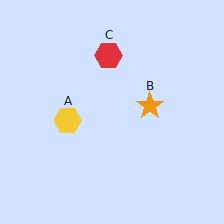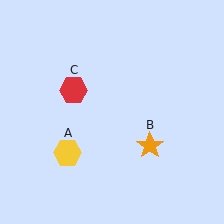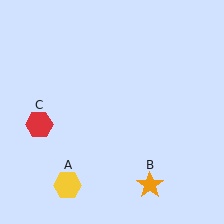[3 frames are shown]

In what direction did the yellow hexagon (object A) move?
The yellow hexagon (object A) moved down.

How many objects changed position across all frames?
3 objects changed position: yellow hexagon (object A), orange star (object B), red hexagon (object C).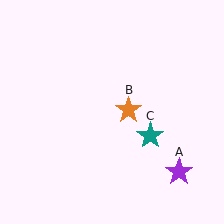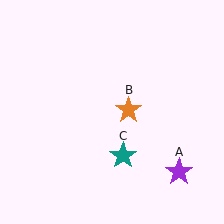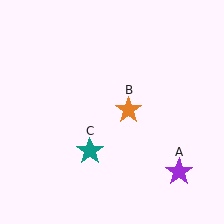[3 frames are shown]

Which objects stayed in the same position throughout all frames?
Purple star (object A) and orange star (object B) remained stationary.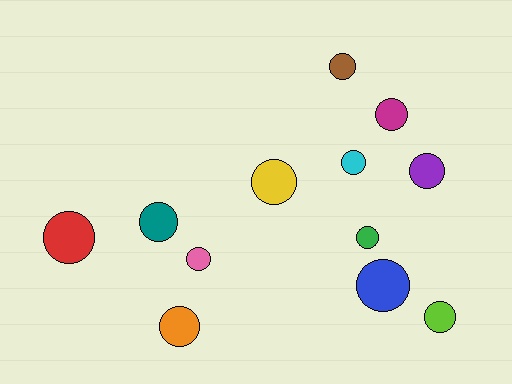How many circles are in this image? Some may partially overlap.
There are 12 circles.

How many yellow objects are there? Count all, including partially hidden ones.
There is 1 yellow object.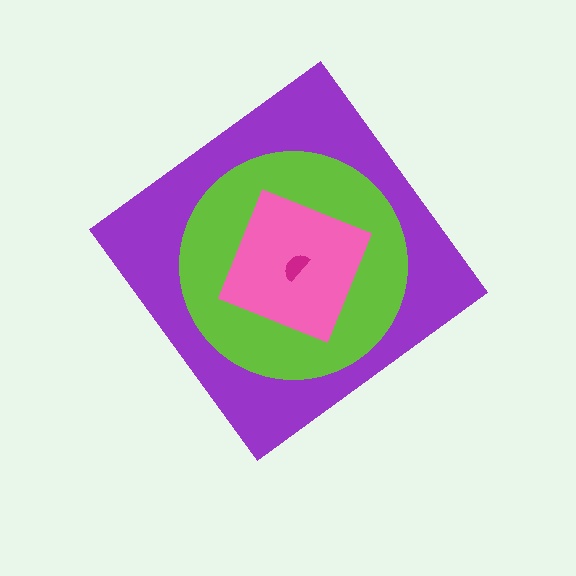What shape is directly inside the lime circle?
The pink square.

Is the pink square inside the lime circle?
Yes.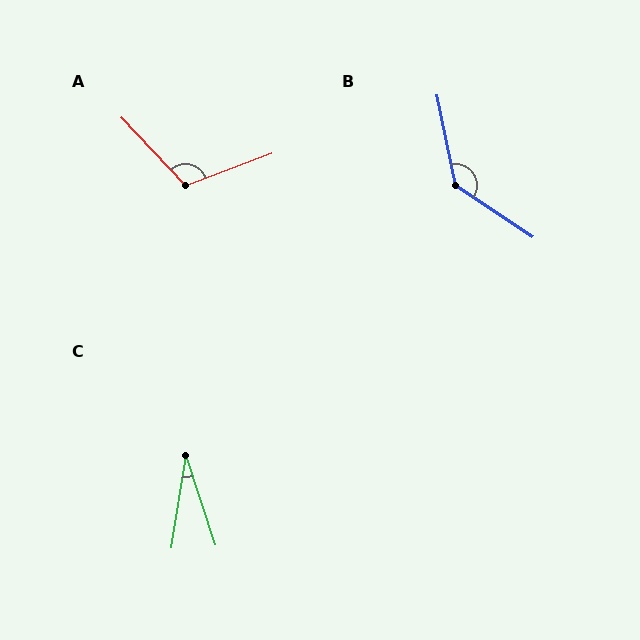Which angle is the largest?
B, at approximately 135 degrees.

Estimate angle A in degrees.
Approximately 113 degrees.